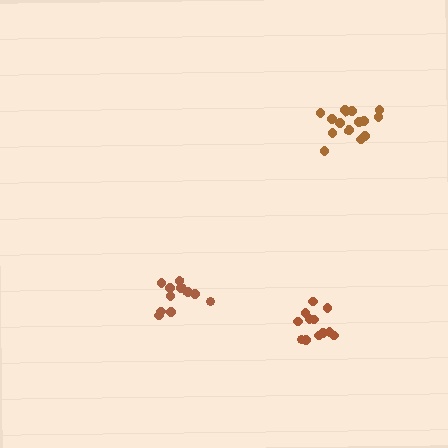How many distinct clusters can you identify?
There are 3 distinct clusters.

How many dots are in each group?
Group 1: 15 dots, Group 2: 11 dots, Group 3: 13 dots (39 total).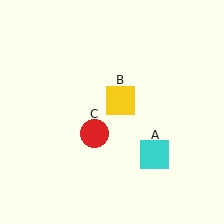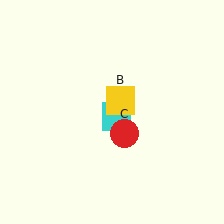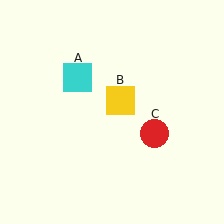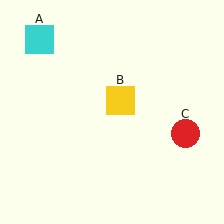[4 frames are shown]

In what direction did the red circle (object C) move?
The red circle (object C) moved right.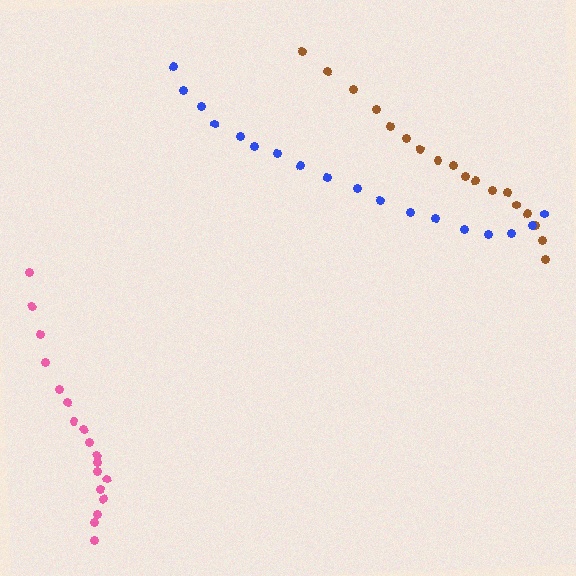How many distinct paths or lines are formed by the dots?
There are 3 distinct paths.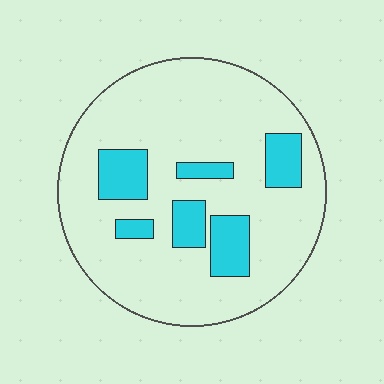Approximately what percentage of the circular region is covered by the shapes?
Approximately 20%.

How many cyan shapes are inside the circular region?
6.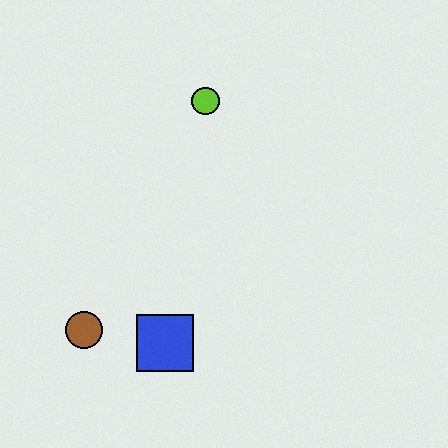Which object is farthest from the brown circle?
The lime circle is farthest from the brown circle.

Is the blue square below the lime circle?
Yes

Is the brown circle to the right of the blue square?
No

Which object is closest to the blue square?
The brown circle is closest to the blue square.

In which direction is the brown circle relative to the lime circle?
The brown circle is below the lime circle.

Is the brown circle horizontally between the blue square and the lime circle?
No